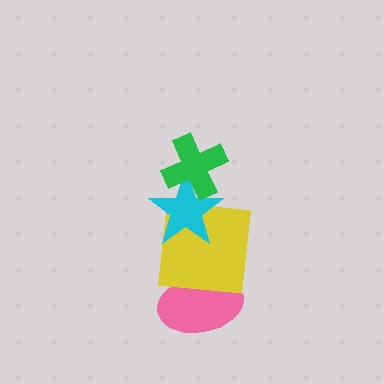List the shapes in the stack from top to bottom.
From top to bottom: the green cross, the cyan star, the yellow square, the pink ellipse.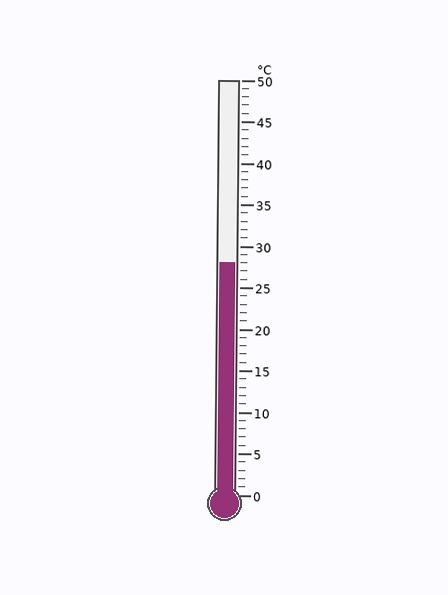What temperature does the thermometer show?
The thermometer shows approximately 28°C.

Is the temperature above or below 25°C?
The temperature is above 25°C.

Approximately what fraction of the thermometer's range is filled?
The thermometer is filled to approximately 55% of its range.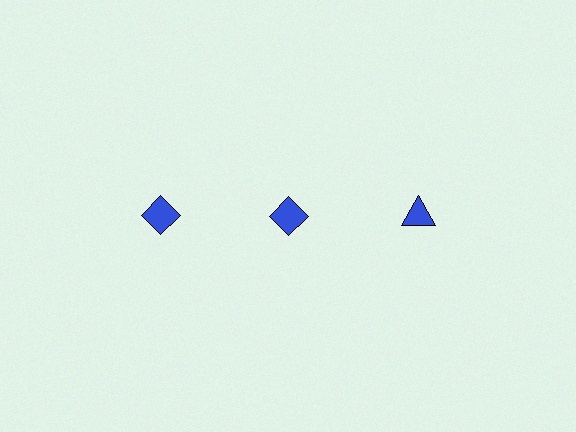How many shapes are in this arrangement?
There are 3 shapes arranged in a grid pattern.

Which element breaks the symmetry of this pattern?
The blue triangle in the top row, center column breaks the symmetry. All other shapes are blue diamonds.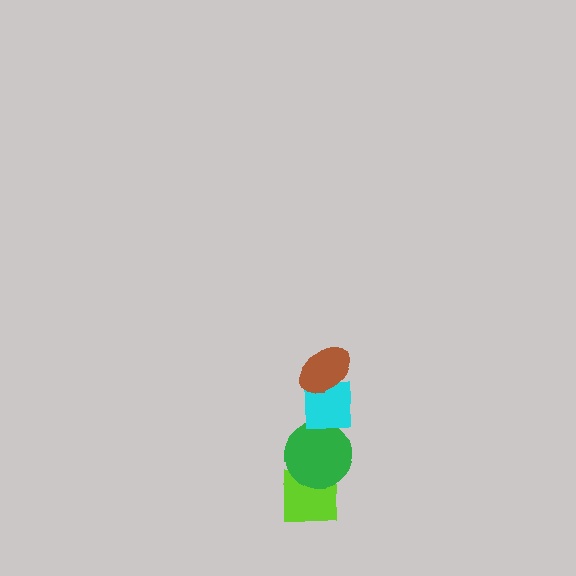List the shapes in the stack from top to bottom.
From top to bottom: the brown ellipse, the cyan square, the green circle, the lime square.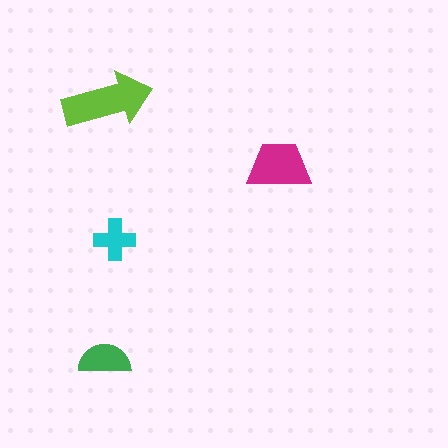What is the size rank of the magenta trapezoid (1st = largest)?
2nd.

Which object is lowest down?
The green semicircle is bottommost.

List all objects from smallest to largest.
The cyan cross, the green semicircle, the magenta trapezoid, the lime arrow.